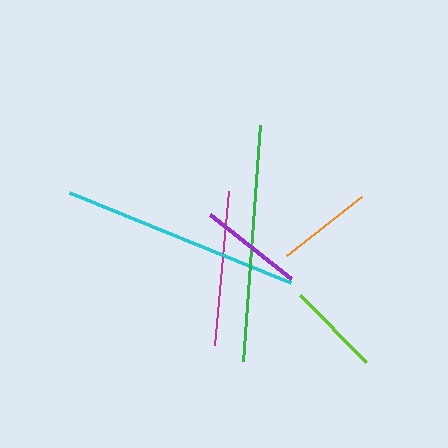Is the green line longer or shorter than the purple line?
The green line is longer than the purple line.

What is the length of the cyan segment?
The cyan segment is approximately 238 pixels long.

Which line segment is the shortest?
The lime line is the shortest at approximately 94 pixels.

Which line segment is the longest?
The cyan line is the longest at approximately 238 pixels.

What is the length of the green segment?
The green segment is approximately 236 pixels long.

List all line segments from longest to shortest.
From longest to shortest: cyan, green, magenta, purple, orange, lime.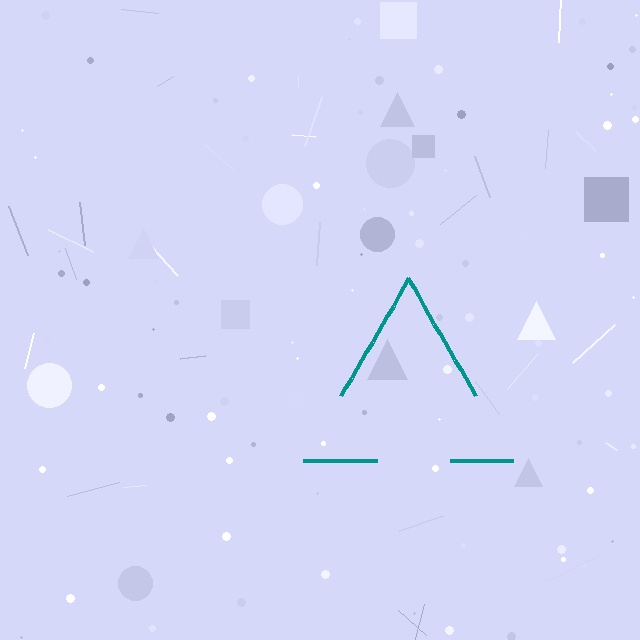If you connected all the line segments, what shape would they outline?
They would outline a triangle.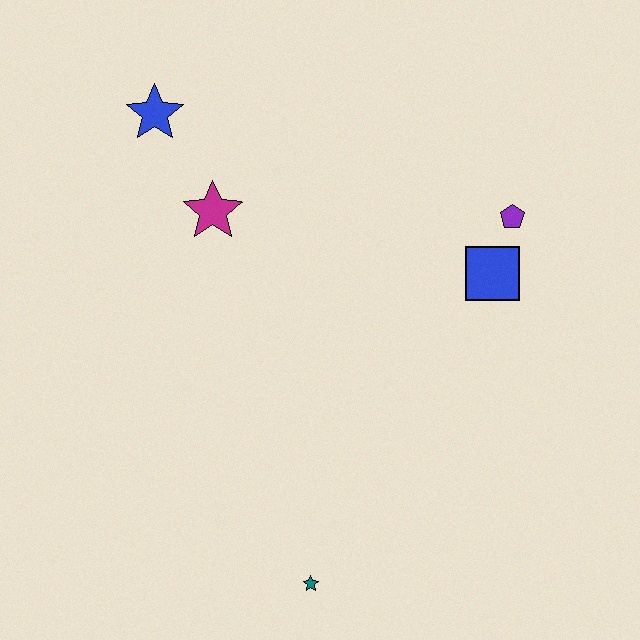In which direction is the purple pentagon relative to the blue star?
The purple pentagon is to the right of the blue star.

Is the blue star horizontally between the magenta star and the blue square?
No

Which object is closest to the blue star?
The magenta star is closest to the blue star.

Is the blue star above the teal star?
Yes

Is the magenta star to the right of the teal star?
No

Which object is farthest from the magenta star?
The teal star is farthest from the magenta star.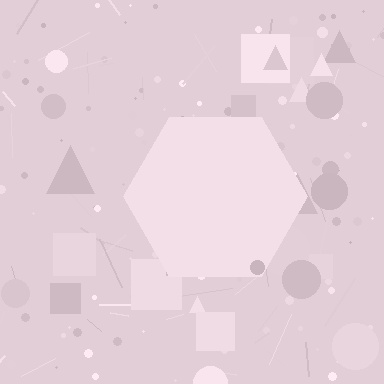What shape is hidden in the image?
A hexagon is hidden in the image.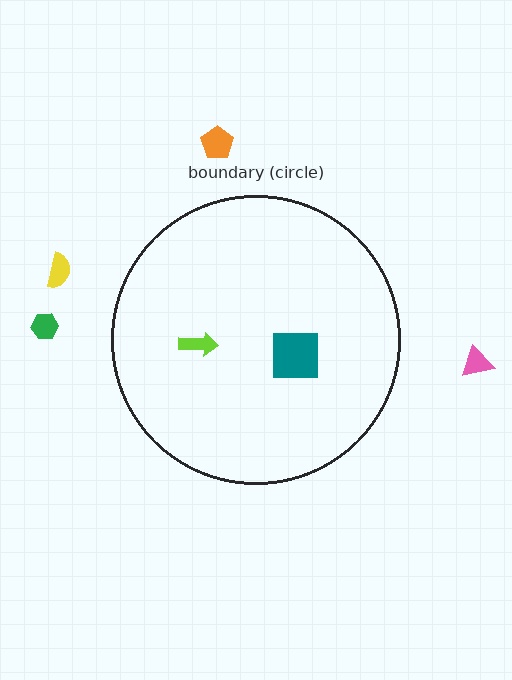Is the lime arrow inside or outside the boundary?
Inside.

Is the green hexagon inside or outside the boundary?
Outside.